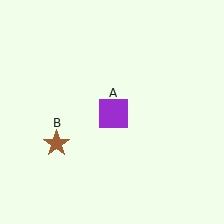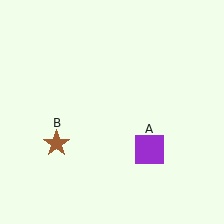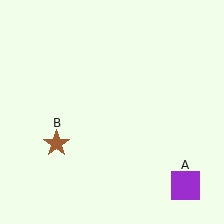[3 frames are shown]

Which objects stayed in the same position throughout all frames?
Brown star (object B) remained stationary.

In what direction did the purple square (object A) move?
The purple square (object A) moved down and to the right.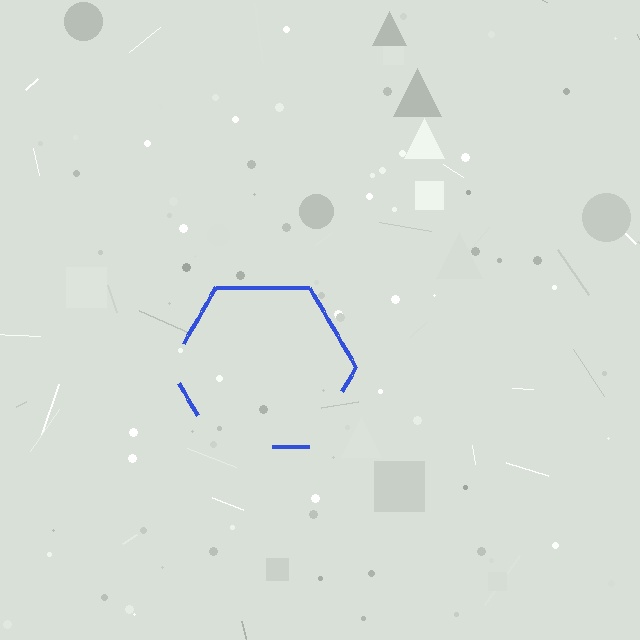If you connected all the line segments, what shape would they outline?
They would outline a hexagon.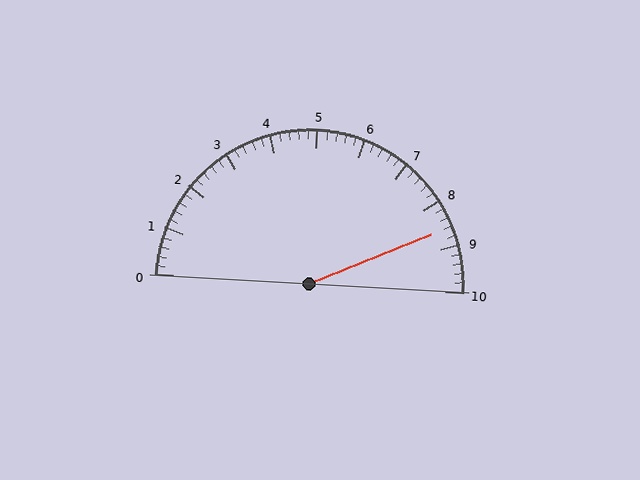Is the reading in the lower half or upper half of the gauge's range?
The reading is in the upper half of the range (0 to 10).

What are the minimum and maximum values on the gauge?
The gauge ranges from 0 to 10.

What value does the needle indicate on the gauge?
The needle indicates approximately 8.6.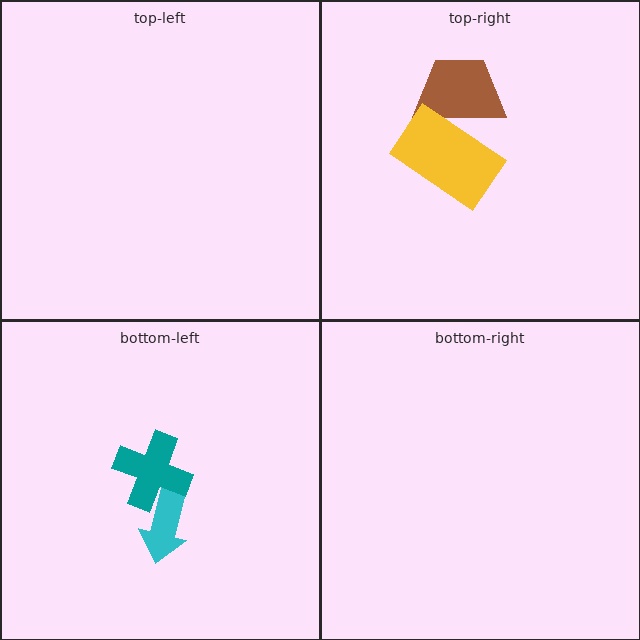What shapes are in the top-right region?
The brown trapezoid, the yellow rectangle.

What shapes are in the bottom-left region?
The cyan arrow, the teal cross.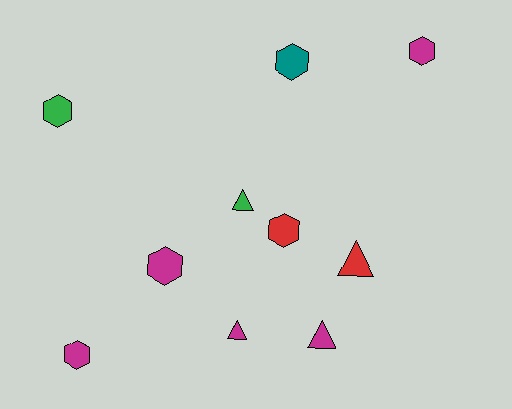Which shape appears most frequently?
Hexagon, with 6 objects.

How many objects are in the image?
There are 10 objects.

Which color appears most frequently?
Magenta, with 5 objects.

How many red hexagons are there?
There is 1 red hexagon.